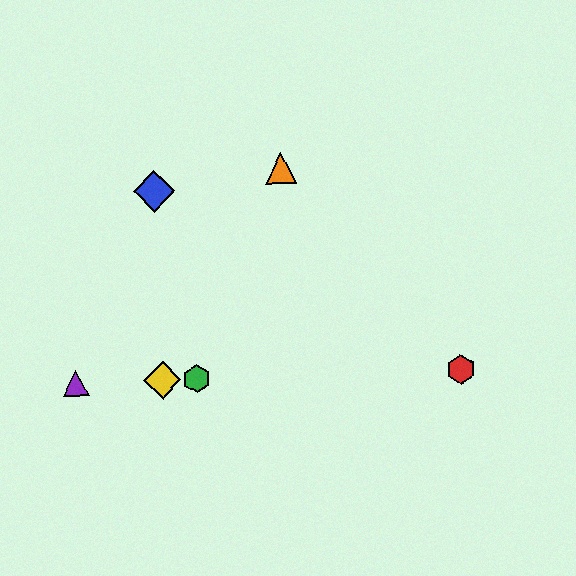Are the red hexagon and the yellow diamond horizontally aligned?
Yes, both are at y≈369.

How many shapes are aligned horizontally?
4 shapes (the red hexagon, the green hexagon, the yellow diamond, the purple triangle) are aligned horizontally.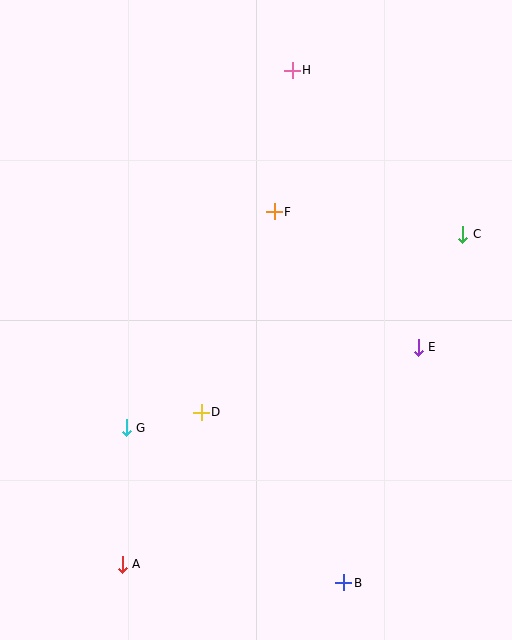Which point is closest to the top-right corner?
Point H is closest to the top-right corner.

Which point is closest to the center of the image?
Point D at (201, 412) is closest to the center.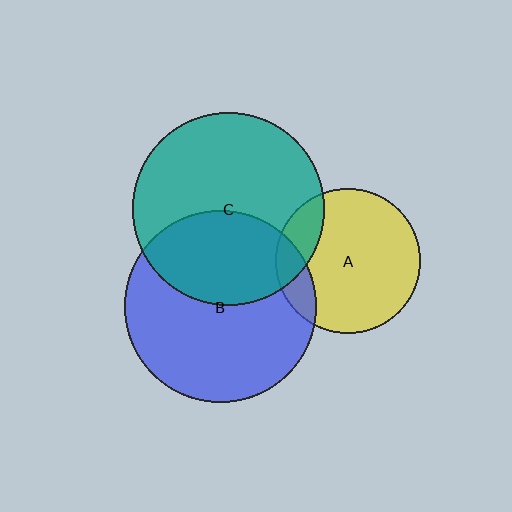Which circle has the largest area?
Circle C (teal).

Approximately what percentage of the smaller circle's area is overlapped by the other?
Approximately 15%.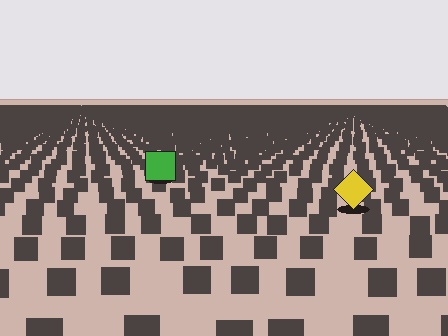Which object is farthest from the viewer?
The green square is farthest from the viewer. It appears smaller and the ground texture around it is denser.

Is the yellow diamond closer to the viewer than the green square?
Yes. The yellow diamond is closer — you can tell from the texture gradient: the ground texture is coarser near it.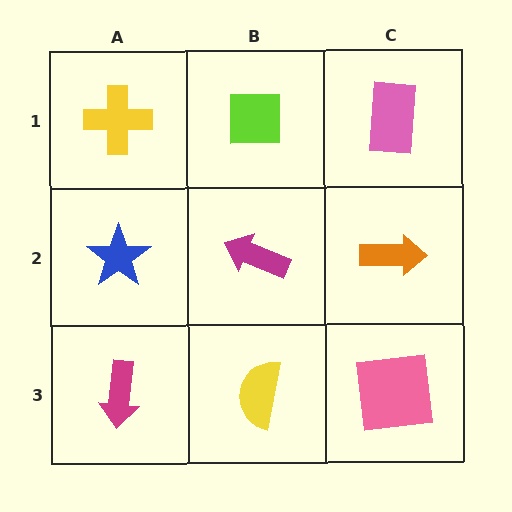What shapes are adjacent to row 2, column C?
A pink rectangle (row 1, column C), a pink square (row 3, column C), a magenta arrow (row 2, column B).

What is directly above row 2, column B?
A lime square.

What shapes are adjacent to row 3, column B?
A magenta arrow (row 2, column B), a magenta arrow (row 3, column A), a pink square (row 3, column C).